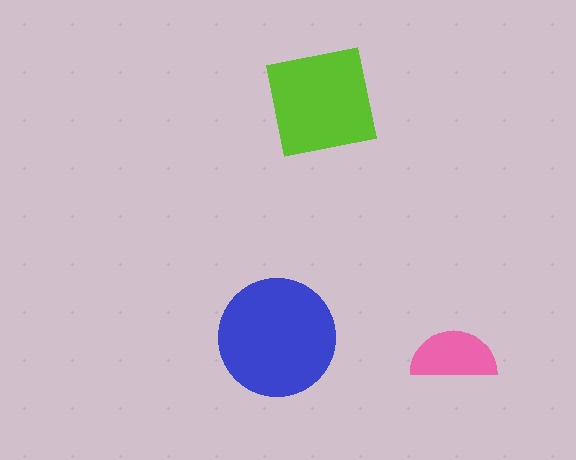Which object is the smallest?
The pink semicircle.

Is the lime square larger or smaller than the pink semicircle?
Larger.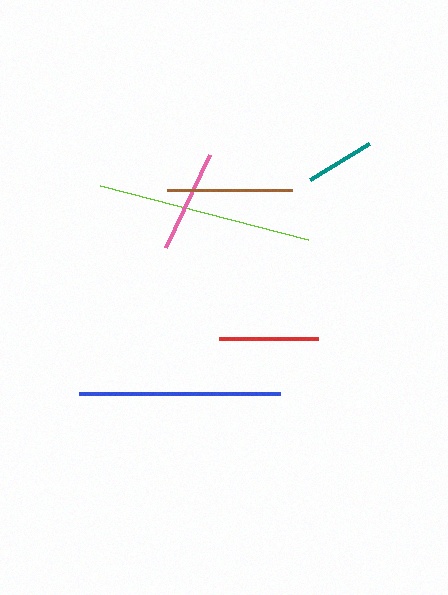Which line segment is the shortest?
The teal line is the shortest at approximately 70 pixels.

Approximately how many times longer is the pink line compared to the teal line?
The pink line is approximately 1.5 times the length of the teal line.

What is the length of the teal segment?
The teal segment is approximately 70 pixels long.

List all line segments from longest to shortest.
From longest to shortest: lime, blue, brown, pink, red, teal.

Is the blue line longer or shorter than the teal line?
The blue line is longer than the teal line.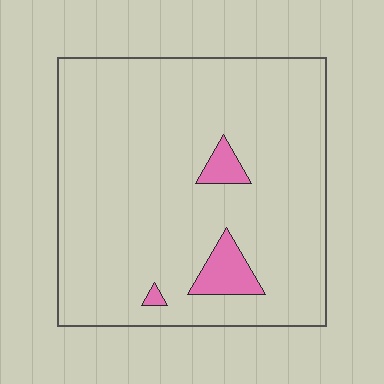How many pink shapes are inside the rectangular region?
3.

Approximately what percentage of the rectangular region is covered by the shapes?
Approximately 5%.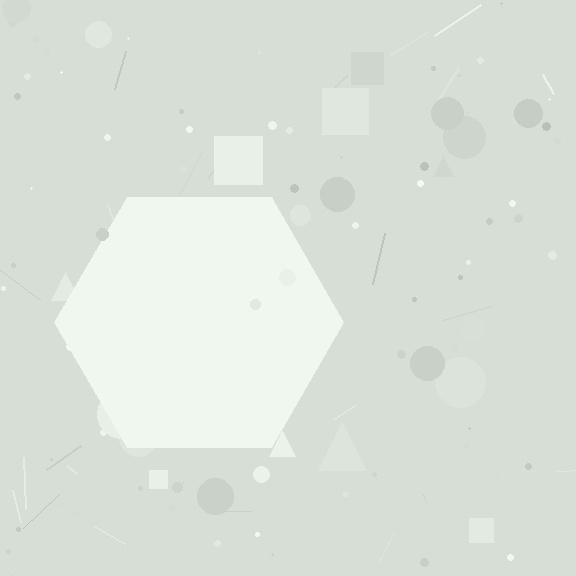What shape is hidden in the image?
A hexagon is hidden in the image.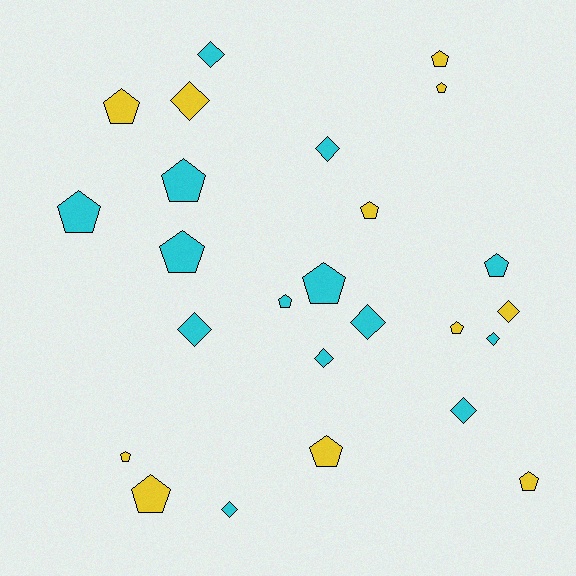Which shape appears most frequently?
Pentagon, with 15 objects.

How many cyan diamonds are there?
There are 8 cyan diamonds.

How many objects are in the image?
There are 25 objects.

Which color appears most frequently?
Cyan, with 14 objects.